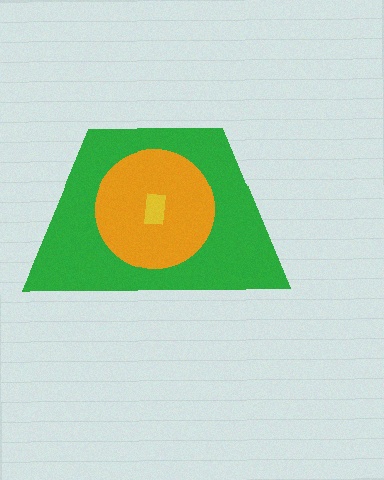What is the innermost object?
The yellow rectangle.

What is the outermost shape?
The green trapezoid.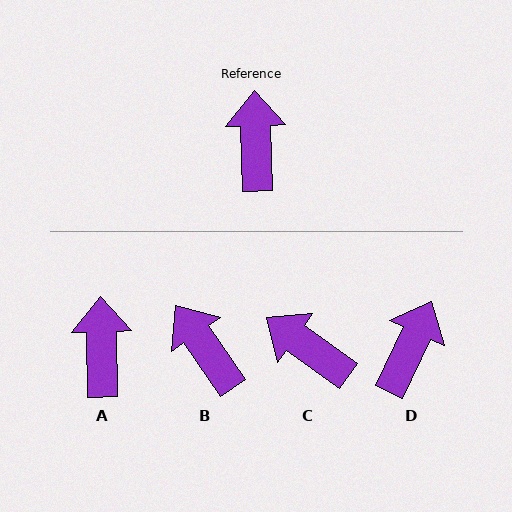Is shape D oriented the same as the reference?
No, it is off by about 27 degrees.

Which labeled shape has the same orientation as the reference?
A.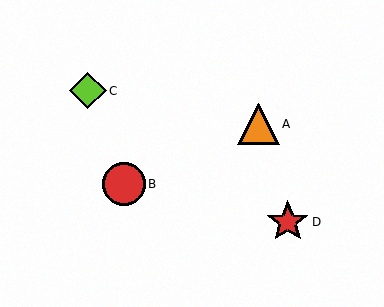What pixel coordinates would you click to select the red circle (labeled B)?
Click at (124, 184) to select the red circle B.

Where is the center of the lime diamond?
The center of the lime diamond is at (88, 91).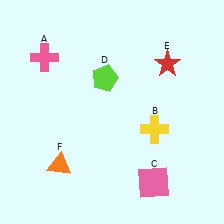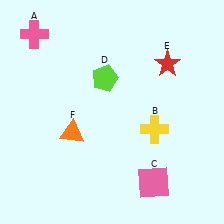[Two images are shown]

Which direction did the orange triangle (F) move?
The orange triangle (F) moved up.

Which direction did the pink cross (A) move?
The pink cross (A) moved up.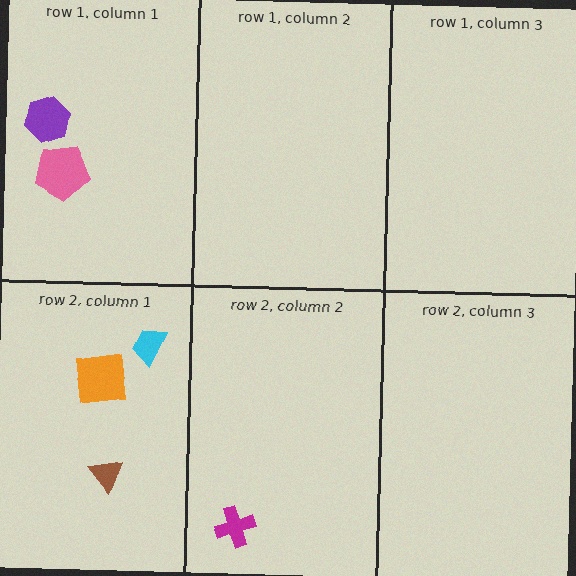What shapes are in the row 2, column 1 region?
The brown triangle, the cyan trapezoid, the orange square.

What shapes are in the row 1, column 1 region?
The purple hexagon, the pink pentagon.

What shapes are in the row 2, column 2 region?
The magenta cross.